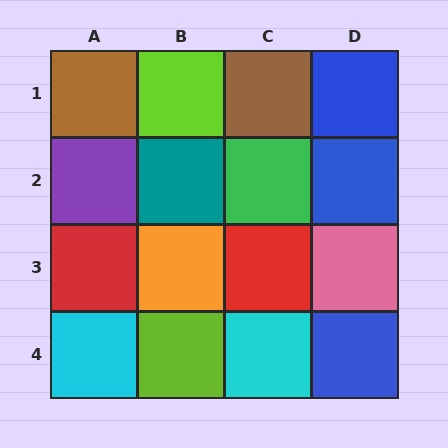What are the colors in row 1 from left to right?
Brown, lime, brown, blue.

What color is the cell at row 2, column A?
Purple.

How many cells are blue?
3 cells are blue.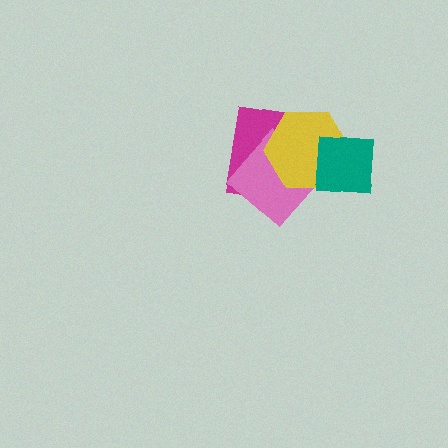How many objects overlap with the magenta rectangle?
2 objects overlap with the magenta rectangle.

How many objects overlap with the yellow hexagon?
3 objects overlap with the yellow hexagon.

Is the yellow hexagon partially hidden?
Yes, it is partially covered by another shape.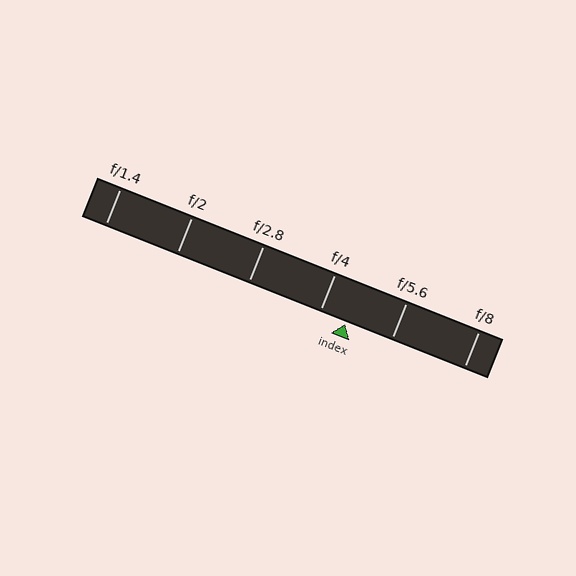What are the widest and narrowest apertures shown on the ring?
The widest aperture shown is f/1.4 and the narrowest is f/8.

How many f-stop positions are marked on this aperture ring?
There are 6 f-stop positions marked.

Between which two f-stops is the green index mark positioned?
The index mark is between f/4 and f/5.6.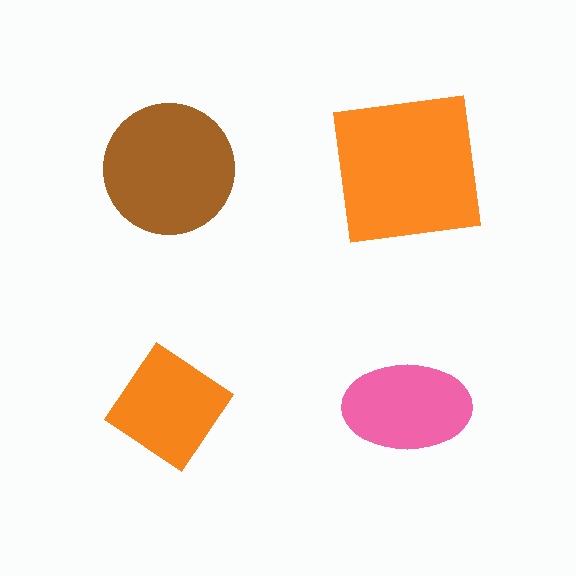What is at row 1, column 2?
An orange square.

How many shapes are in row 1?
2 shapes.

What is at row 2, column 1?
An orange diamond.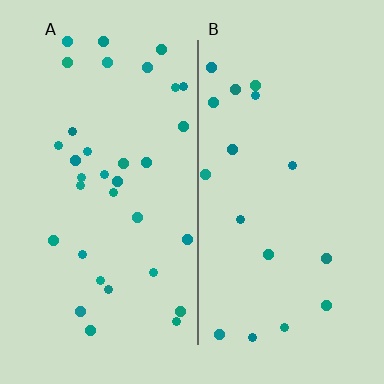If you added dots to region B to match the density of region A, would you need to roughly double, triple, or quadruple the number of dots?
Approximately double.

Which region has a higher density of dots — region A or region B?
A (the left).